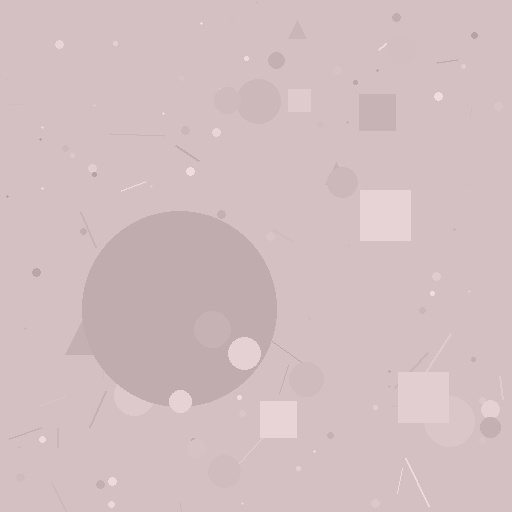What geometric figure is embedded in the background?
A circle is embedded in the background.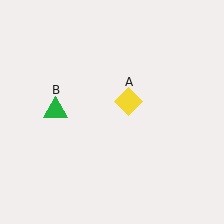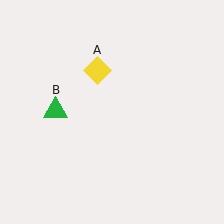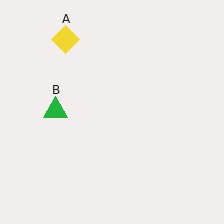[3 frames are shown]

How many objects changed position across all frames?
1 object changed position: yellow diamond (object A).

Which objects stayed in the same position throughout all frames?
Green triangle (object B) remained stationary.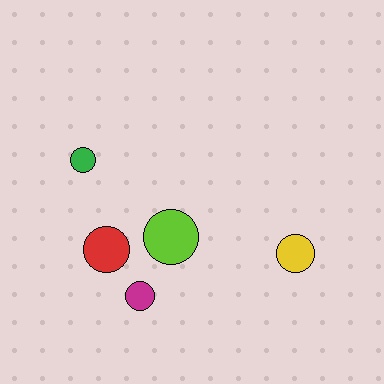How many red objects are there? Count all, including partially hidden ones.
There is 1 red object.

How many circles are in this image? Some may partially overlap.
There are 5 circles.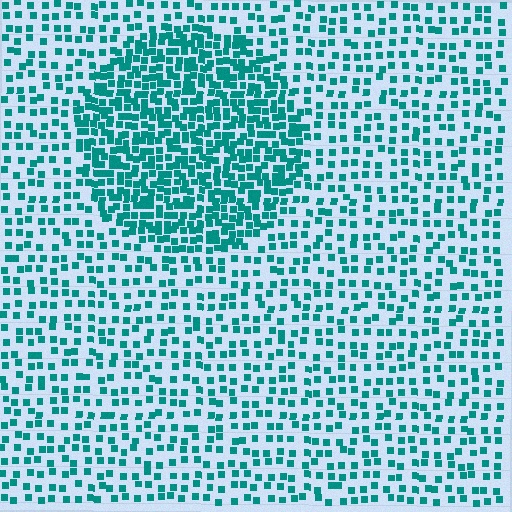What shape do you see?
I see a circle.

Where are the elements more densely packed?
The elements are more densely packed inside the circle boundary.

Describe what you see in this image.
The image contains small teal elements arranged at two different densities. A circle-shaped region is visible where the elements are more densely packed than the surrounding area.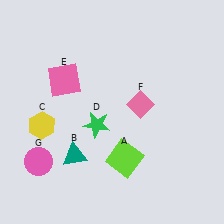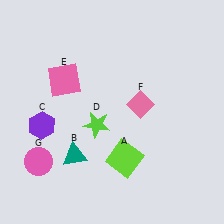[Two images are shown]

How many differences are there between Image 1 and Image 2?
There are 2 differences between the two images.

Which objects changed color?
C changed from yellow to purple. D changed from green to lime.